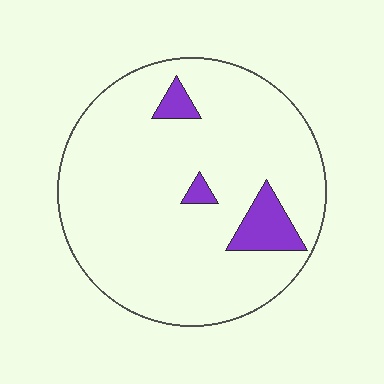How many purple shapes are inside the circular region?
3.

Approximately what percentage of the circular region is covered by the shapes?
Approximately 10%.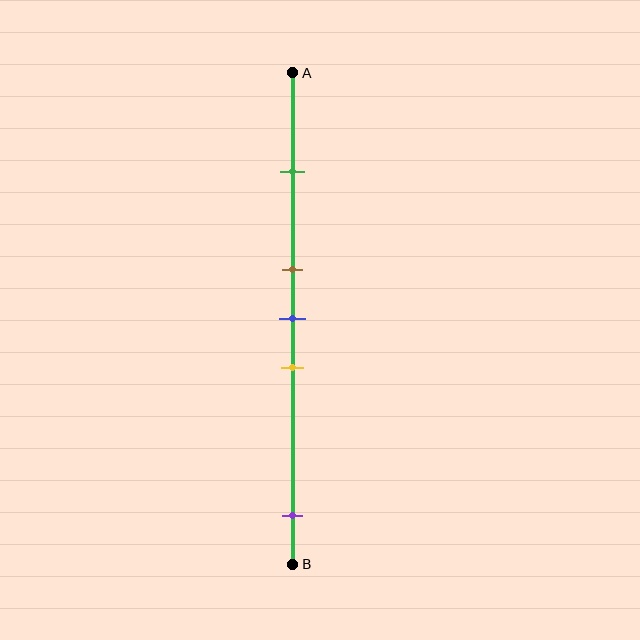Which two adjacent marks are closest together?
The brown and blue marks are the closest adjacent pair.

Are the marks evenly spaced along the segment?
No, the marks are not evenly spaced.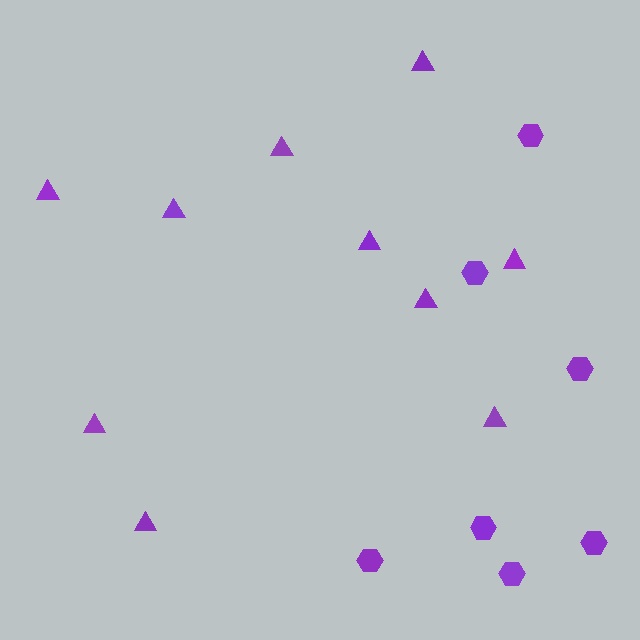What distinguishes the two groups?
There are 2 groups: one group of hexagons (7) and one group of triangles (10).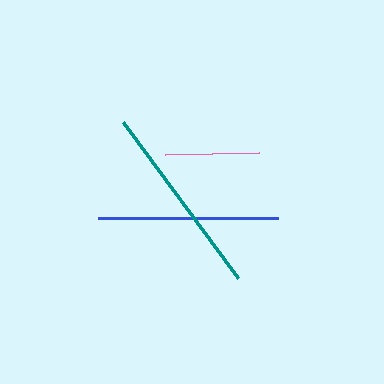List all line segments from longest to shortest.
From longest to shortest: teal, blue, pink.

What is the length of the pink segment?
The pink segment is approximately 93 pixels long.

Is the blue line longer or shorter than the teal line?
The teal line is longer than the blue line.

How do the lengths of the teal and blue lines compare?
The teal and blue lines are approximately the same length.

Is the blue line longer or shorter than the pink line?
The blue line is longer than the pink line.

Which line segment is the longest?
The teal line is the longest at approximately 193 pixels.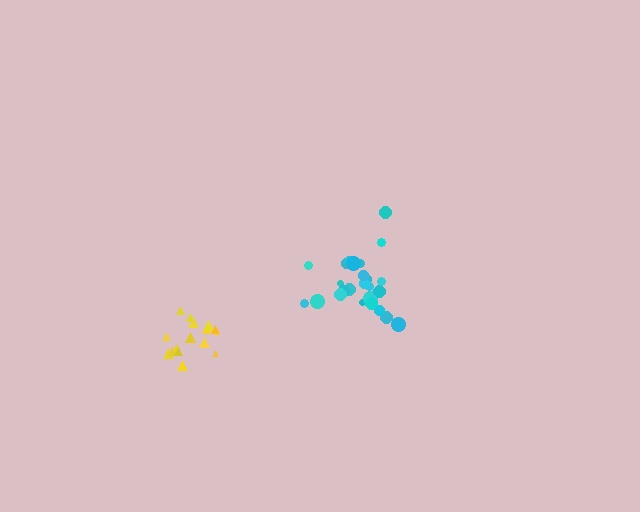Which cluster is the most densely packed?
Cyan.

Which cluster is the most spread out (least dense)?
Yellow.